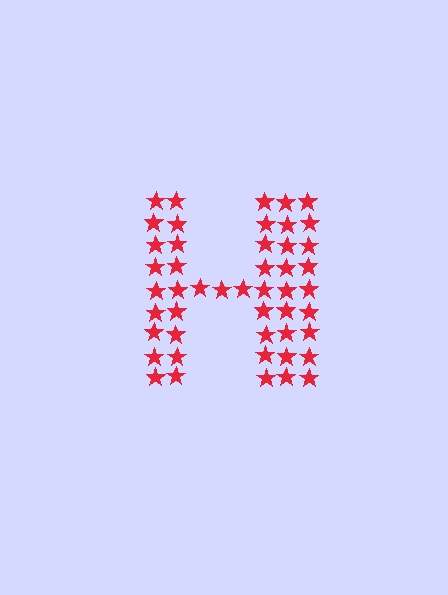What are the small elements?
The small elements are stars.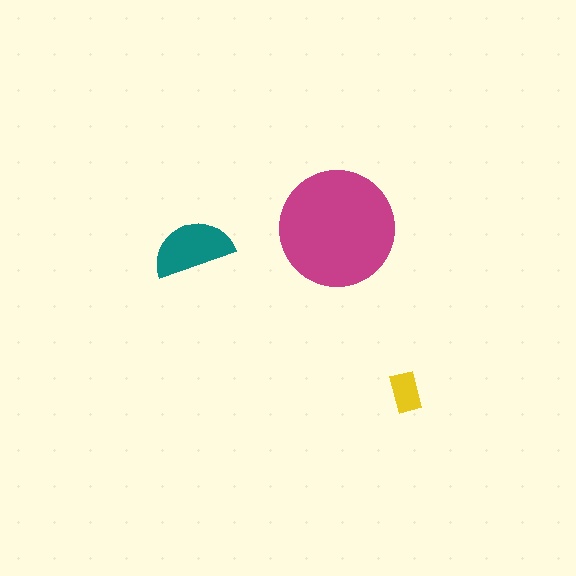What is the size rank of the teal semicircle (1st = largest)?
2nd.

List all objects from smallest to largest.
The yellow rectangle, the teal semicircle, the magenta circle.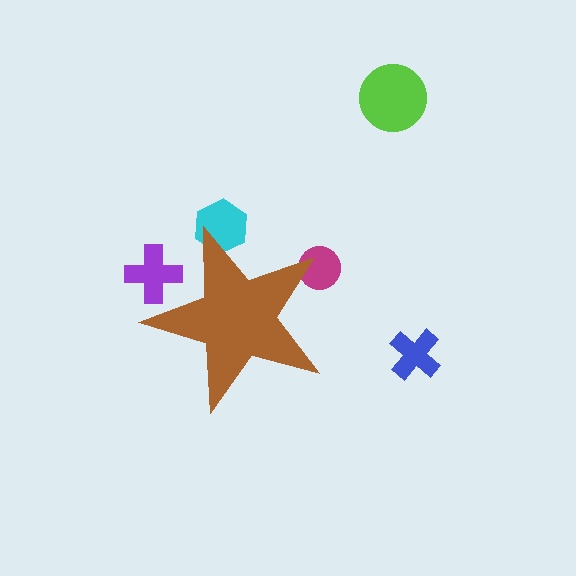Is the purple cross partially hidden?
Yes, the purple cross is partially hidden behind the brown star.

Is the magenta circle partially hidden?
Yes, the magenta circle is partially hidden behind the brown star.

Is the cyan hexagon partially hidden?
Yes, the cyan hexagon is partially hidden behind the brown star.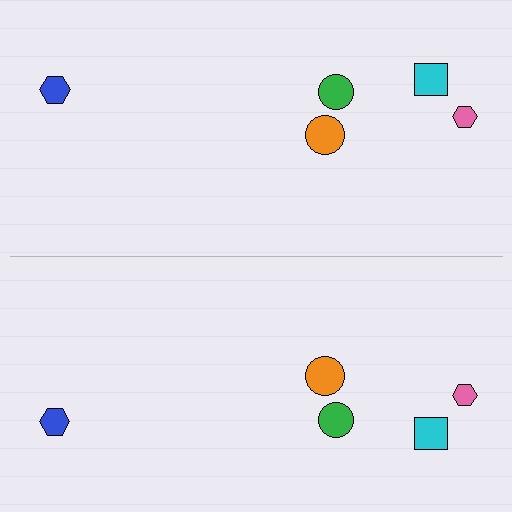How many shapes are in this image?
There are 10 shapes in this image.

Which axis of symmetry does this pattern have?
The pattern has a horizontal axis of symmetry running through the center of the image.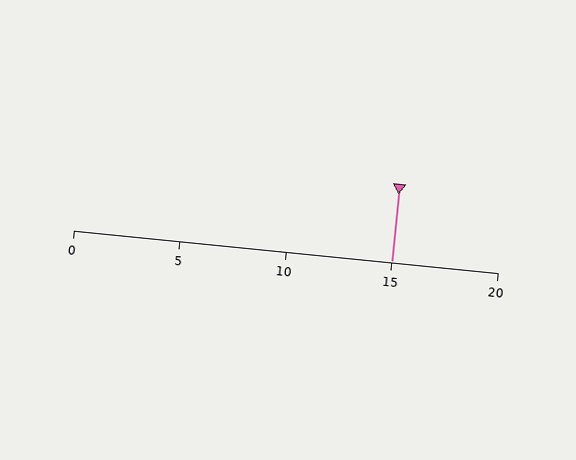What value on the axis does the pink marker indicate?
The marker indicates approximately 15.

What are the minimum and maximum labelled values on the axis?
The axis runs from 0 to 20.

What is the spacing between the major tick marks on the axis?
The major ticks are spaced 5 apart.